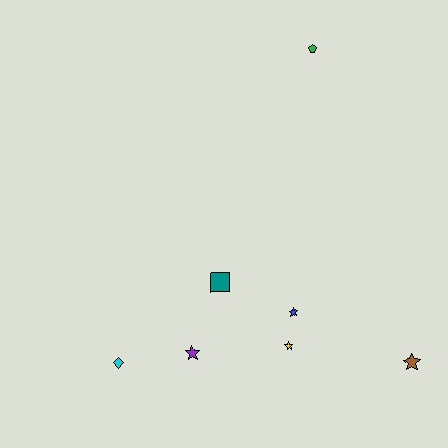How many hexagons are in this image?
There are no hexagons.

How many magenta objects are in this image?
There are no magenta objects.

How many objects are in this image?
There are 7 objects.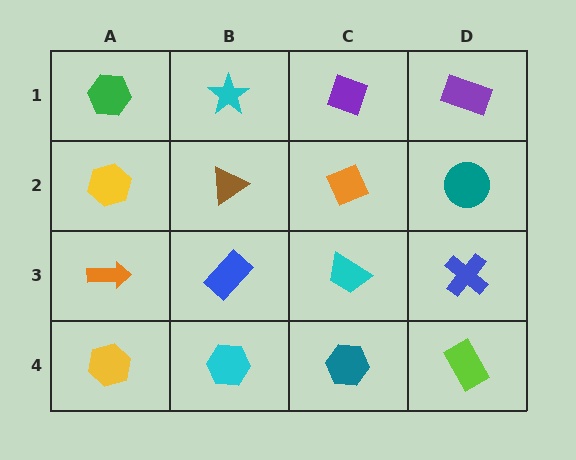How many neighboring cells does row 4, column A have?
2.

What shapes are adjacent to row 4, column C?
A cyan trapezoid (row 3, column C), a cyan hexagon (row 4, column B), a lime rectangle (row 4, column D).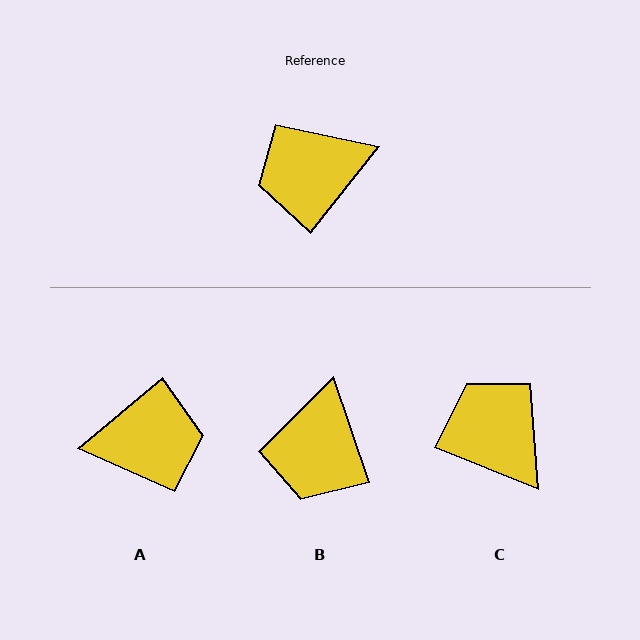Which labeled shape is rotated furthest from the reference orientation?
A, about 168 degrees away.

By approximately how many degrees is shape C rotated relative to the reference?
Approximately 74 degrees clockwise.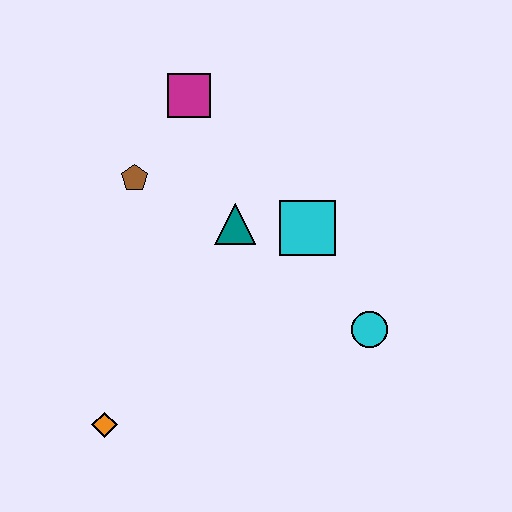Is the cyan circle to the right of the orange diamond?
Yes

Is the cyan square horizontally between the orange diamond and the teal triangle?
No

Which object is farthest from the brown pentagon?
The cyan circle is farthest from the brown pentagon.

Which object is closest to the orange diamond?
The teal triangle is closest to the orange diamond.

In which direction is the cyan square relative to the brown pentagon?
The cyan square is to the right of the brown pentagon.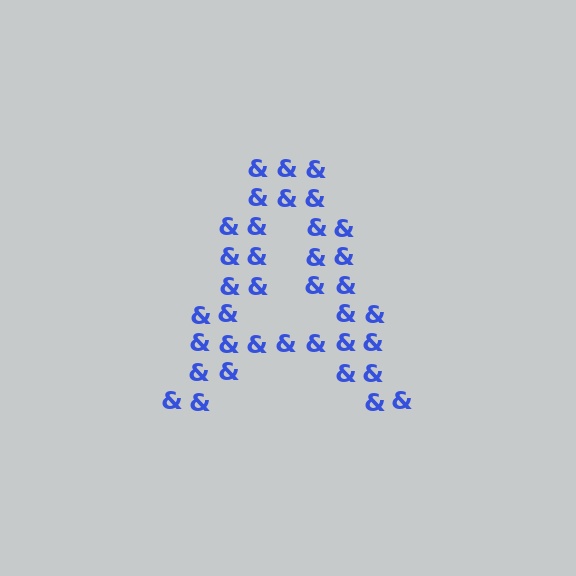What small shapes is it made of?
It is made of small ampersands.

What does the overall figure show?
The overall figure shows the letter A.